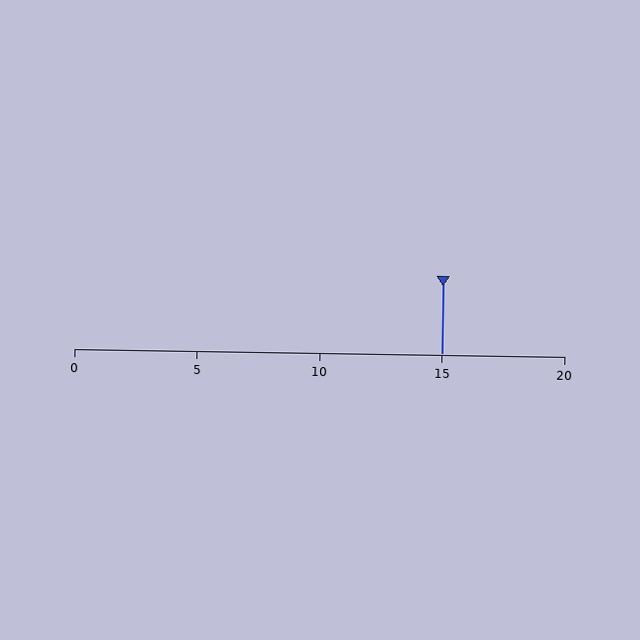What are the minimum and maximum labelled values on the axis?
The axis runs from 0 to 20.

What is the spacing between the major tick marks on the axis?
The major ticks are spaced 5 apart.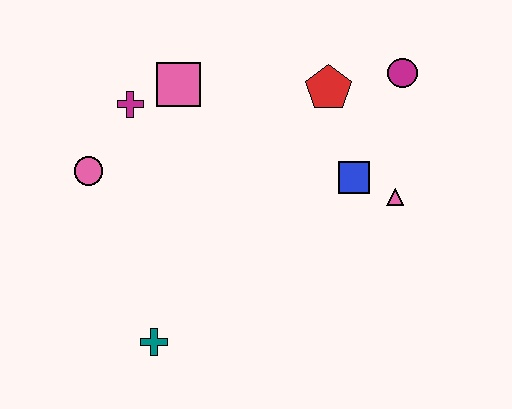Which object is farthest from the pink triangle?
The pink circle is farthest from the pink triangle.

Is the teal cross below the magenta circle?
Yes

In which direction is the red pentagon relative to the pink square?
The red pentagon is to the right of the pink square.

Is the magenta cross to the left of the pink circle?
No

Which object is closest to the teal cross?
The pink circle is closest to the teal cross.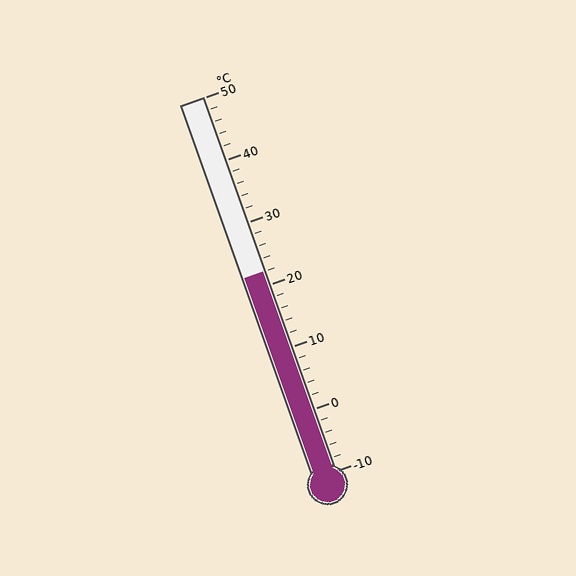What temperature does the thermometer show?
The thermometer shows approximately 22°C.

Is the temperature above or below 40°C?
The temperature is below 40°C.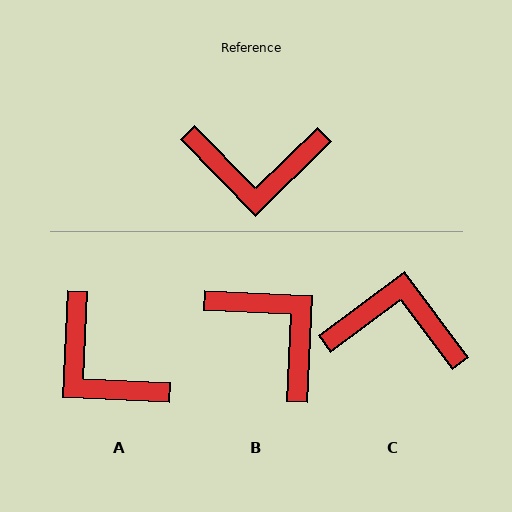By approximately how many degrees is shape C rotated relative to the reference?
Approximately 172 degrees counter-clockwise.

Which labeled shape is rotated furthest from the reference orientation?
C, about 172 degrees away.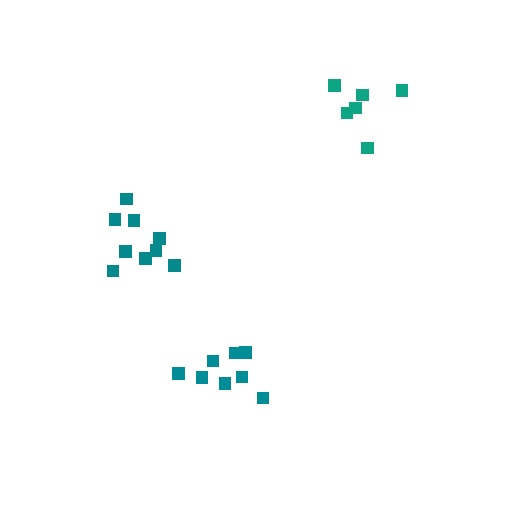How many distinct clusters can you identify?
There are 3 distinct clusters.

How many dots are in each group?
Group 1: 6 dots, Group 2: 8 dots, Group 3: 9 dots (23 total).